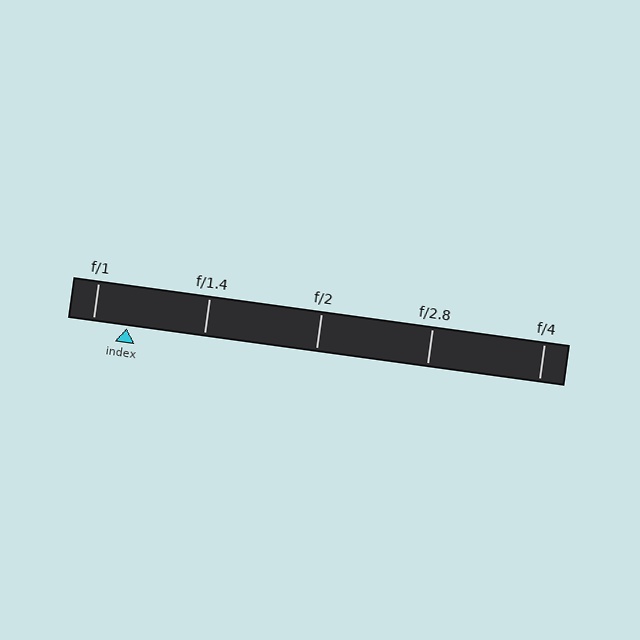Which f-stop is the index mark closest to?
The index mark is closest to f/1.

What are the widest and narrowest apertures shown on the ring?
The widest aperture shown is f/1 and the narrowest is f/4.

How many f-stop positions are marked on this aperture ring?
There are 5 f-stop positions marked.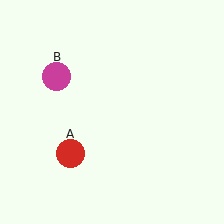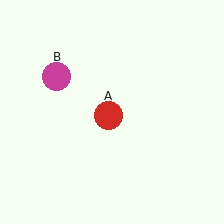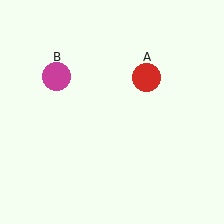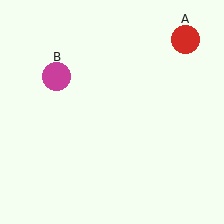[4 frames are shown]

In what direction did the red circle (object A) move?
The red circle (object A) moved up and to the right.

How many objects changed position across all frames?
1 object changed position: red circle (object A).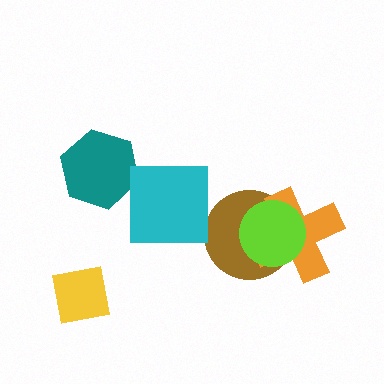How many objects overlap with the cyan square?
0 objects overlap with the cyan square.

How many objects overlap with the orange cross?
2 objects overlap with the orange cross.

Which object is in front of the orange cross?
The lime circle is in front of the orange cross.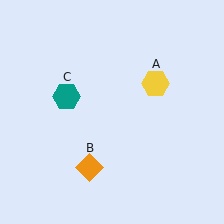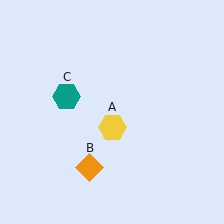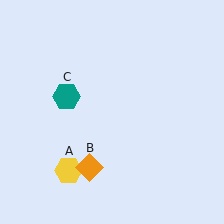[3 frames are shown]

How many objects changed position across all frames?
1 object changed position: yellow hexagon (object A).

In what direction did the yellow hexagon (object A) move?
The yellow hexagon (object A) moved down and to the left.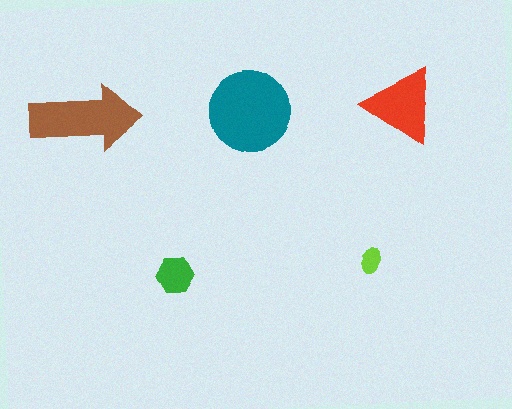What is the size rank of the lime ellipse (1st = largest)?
5th.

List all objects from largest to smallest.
The teal circle, the brown arrow, the red triangle, the green hexagon, the lime ellipse.